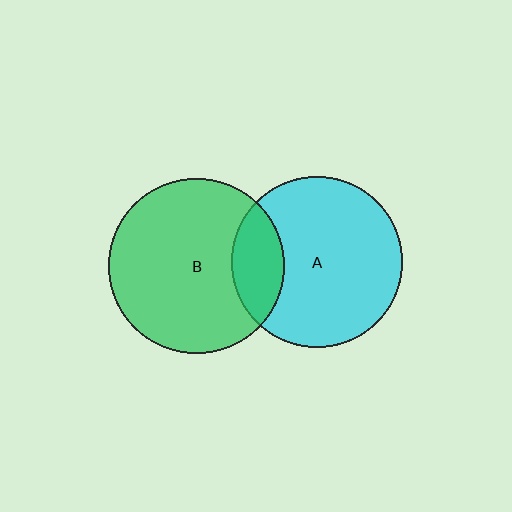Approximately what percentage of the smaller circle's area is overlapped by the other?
Approximately 20%.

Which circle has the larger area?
Circle B (green).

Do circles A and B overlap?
Yes.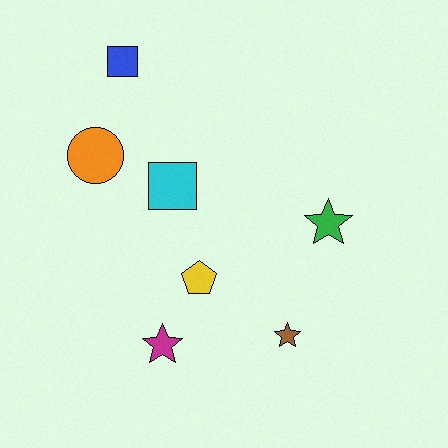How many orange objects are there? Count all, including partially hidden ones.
There is 1 orange object.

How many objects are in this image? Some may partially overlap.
There are 7 objects.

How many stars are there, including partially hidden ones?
There are 3 stars.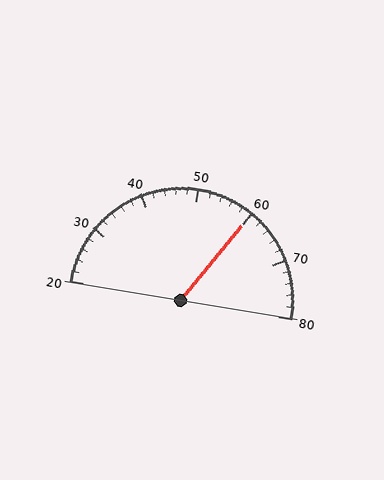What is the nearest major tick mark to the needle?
The nearest major tick mark is 60.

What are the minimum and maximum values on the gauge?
The gauge ranges from 20 to 80.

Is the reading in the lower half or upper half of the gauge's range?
The reading is in the upper half of the range (20 to 80).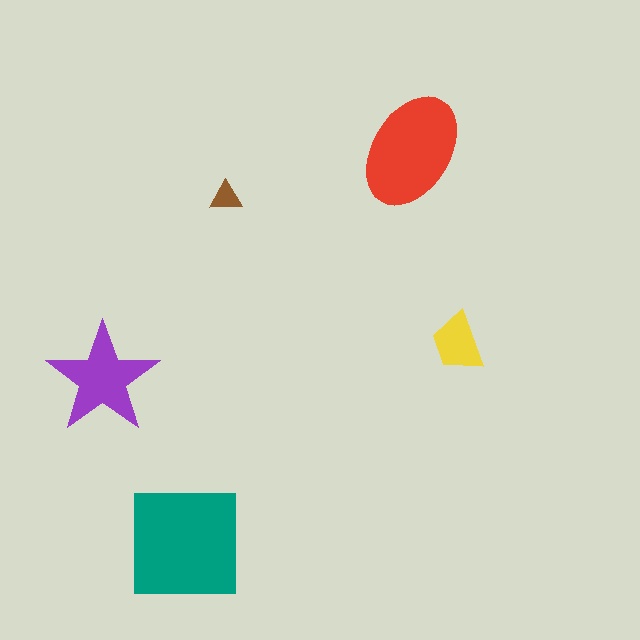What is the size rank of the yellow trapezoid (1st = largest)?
4th.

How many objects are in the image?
There are 5 objects in the image.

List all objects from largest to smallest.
The teal square, the red ellipse, the purple star, the yellow trapezoid, the brown triangle.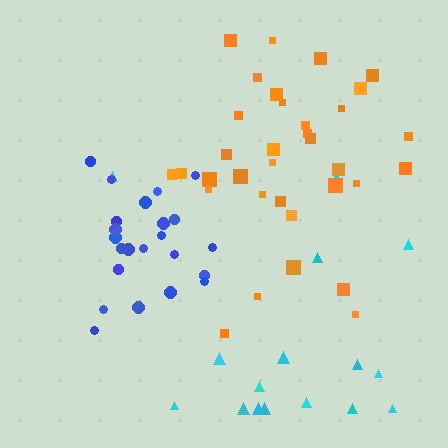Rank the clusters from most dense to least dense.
blue, orange, cyan.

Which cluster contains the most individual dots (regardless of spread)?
Orange (34).